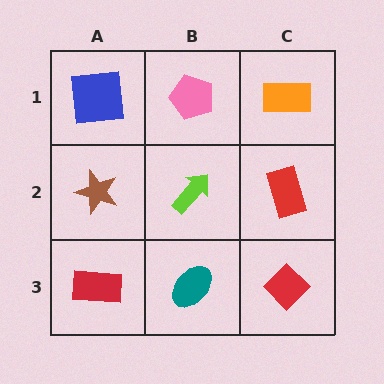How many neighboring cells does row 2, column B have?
4.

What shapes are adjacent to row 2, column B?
A pink pentagon (row 1, column B), a teal ellipse (row 3, column B), a brown star (row 2, column A), a red rectangle (row 2, column C).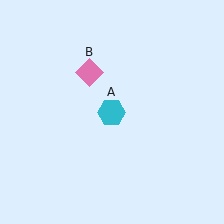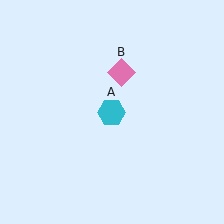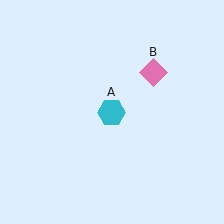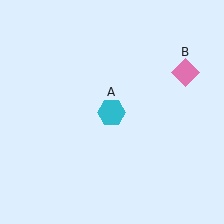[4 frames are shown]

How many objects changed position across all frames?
1 object changed position: pink diamond (object B).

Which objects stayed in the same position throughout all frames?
Cyan hexagon (object A) remained stationary.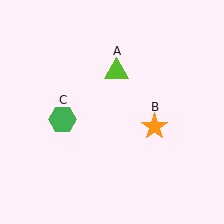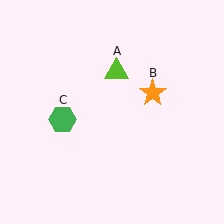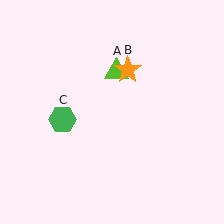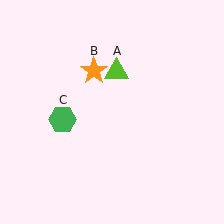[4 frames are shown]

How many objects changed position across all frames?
1 object changed position: orange star (object B).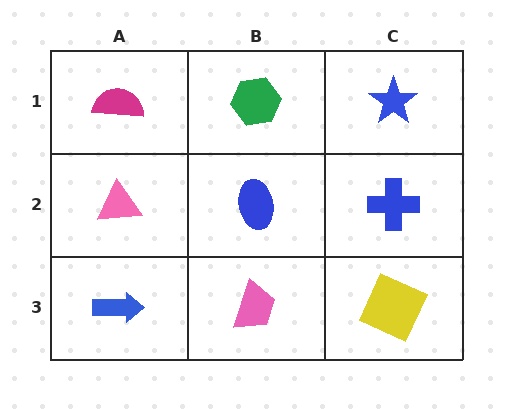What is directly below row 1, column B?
A blue ellipse.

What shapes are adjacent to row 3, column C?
A blue cross (row 2, column C), a pink trapezoid (row 3, column B).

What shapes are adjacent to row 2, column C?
A blue star (row 1, column C), a yellow square (row 3, column C), a blue ellipse (row 2, column B).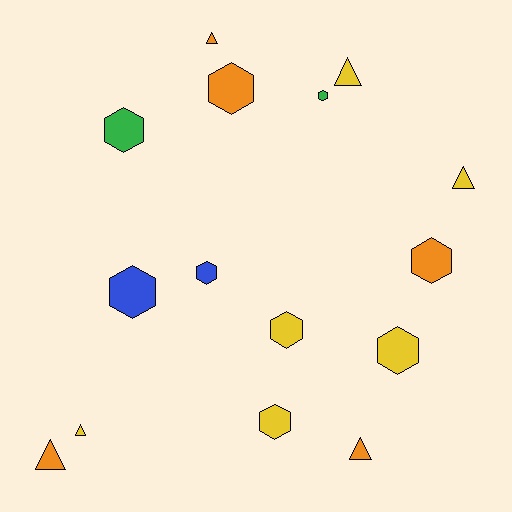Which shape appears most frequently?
Hexagon, with 9 objects.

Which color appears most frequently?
Yellow, with 6 objects.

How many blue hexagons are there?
There are 2 blue hexagons.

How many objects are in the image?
There are 15 objects.